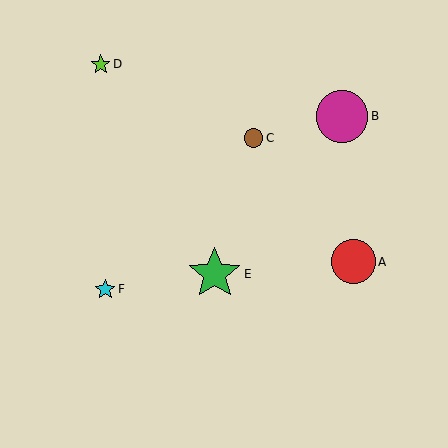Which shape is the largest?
The green star (labeled E) is the largest.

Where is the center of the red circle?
The center of the red circle is at (354, 262).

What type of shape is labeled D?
Shape D is a lime star.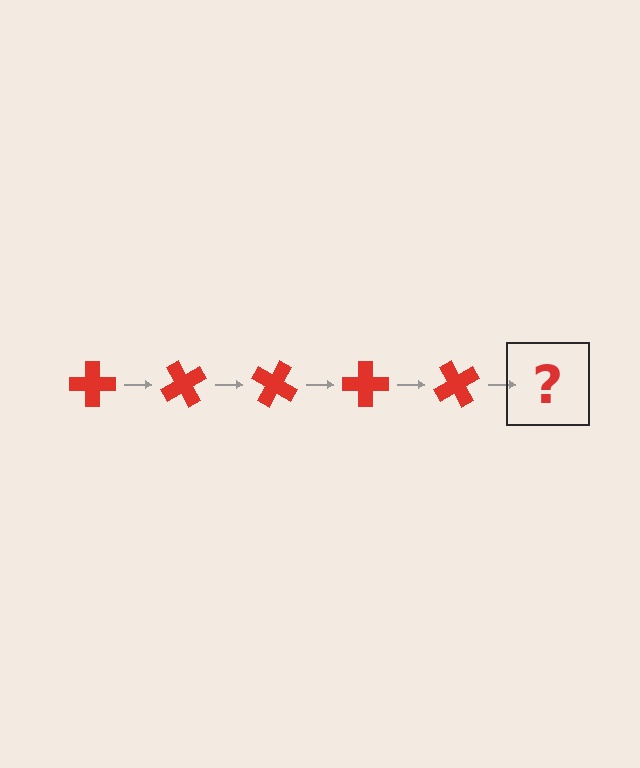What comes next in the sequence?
The next element should be a red cross rotated 300 degrees.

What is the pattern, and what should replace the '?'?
The pattern is that the cross rotates 60 degrees each step. The '?' should be a red cross rotated 300 degrees.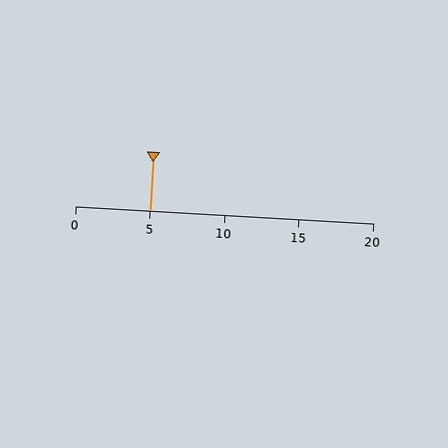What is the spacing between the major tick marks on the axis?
The major ticks are spaced 5 apart.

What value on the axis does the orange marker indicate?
The marker indicates approximately 5.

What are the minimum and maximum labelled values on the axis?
The axis runs from 0 to 20.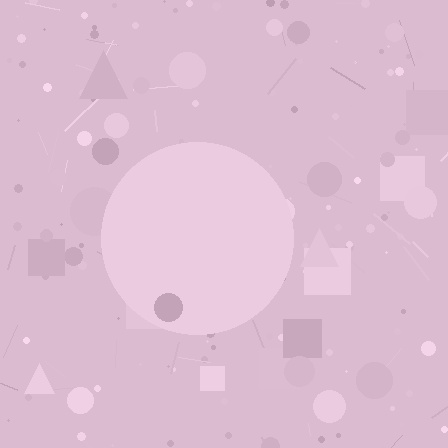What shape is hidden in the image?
A circle is hidden in the image.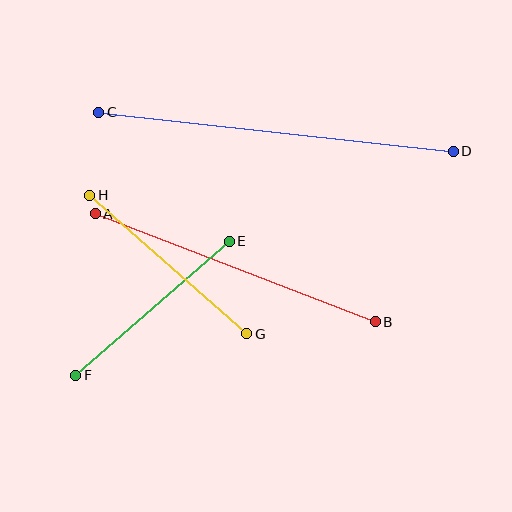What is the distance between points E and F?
The distance is approximately 204 pixels.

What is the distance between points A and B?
The distance is approximately 300 pixels.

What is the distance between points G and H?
The distance is approximately 209 pixels.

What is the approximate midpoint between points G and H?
The midpoint is at approximately (168, 264) pixels.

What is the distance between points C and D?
The distance is approximately 357 pixels.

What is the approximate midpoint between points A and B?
The midpoint is at approximately (235, 268) pixels.